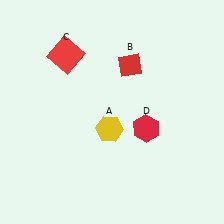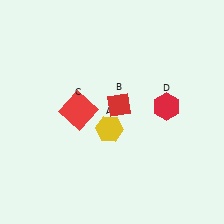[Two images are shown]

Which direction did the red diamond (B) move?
The red diamond (B) moved down.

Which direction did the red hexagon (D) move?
The red hexagon (D) moved up.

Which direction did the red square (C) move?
The red square (C) moved down.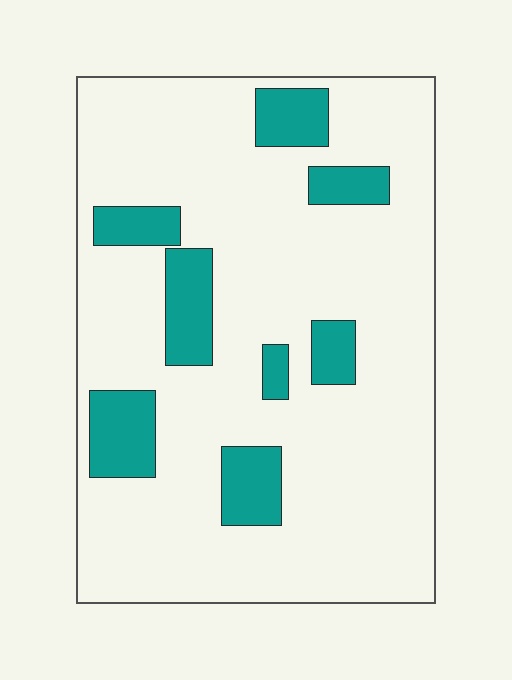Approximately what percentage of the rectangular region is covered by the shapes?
Approximately 15%.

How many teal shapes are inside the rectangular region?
8.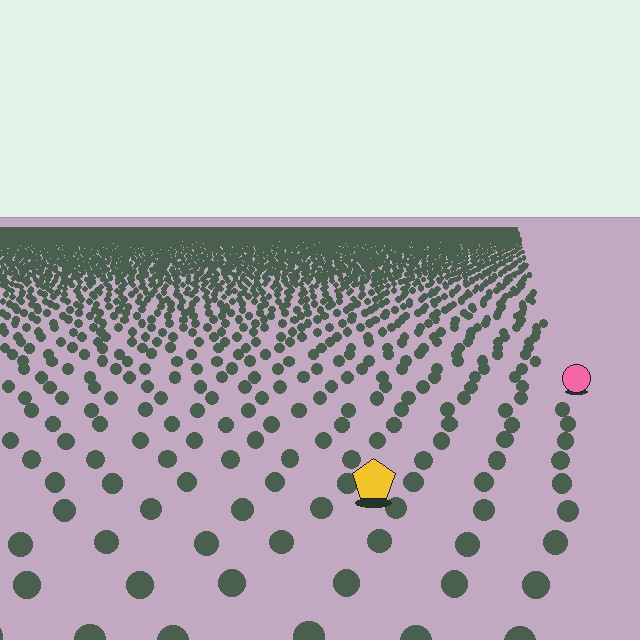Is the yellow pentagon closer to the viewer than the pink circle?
Yes. The yellow pentagon is closer — you can tell from the texture gradient: the ground texture is coarser near it.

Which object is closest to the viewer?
The yellow pentagon is closest. The texture marks near it are larger and more spread out.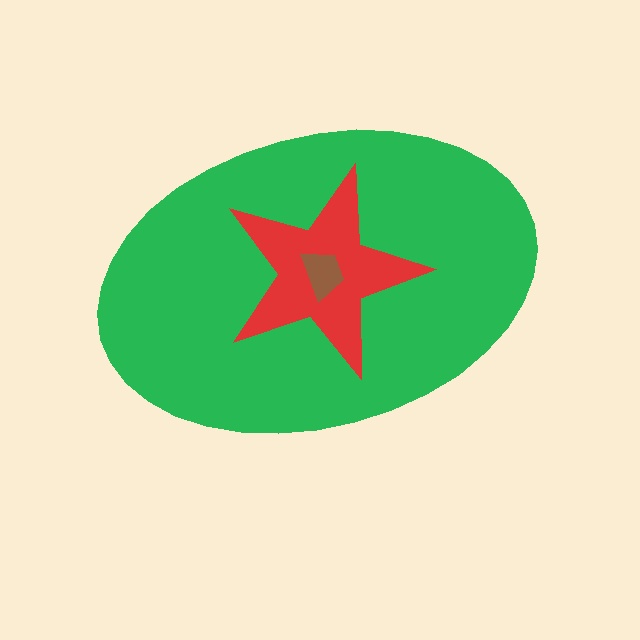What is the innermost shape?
The brown trapezoid.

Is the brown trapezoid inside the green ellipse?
Yes.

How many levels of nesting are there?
3.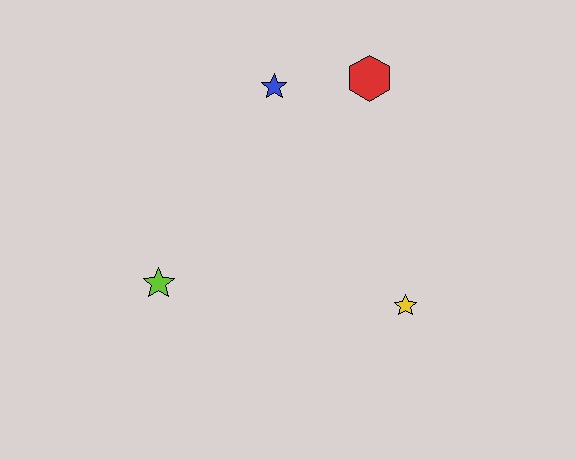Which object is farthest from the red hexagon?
The lime star is farthest from the red hexagon.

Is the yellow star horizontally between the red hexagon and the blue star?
No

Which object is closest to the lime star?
The blue star is closest to the lime star.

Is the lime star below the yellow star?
No